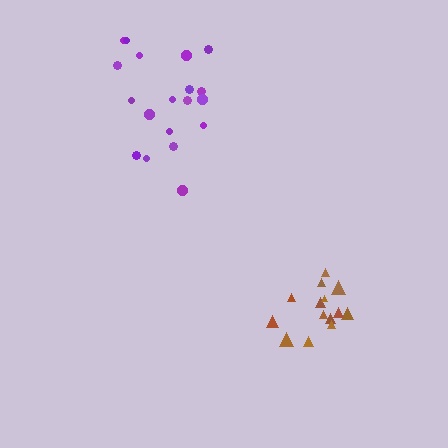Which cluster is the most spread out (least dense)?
Purple.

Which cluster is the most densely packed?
Brown.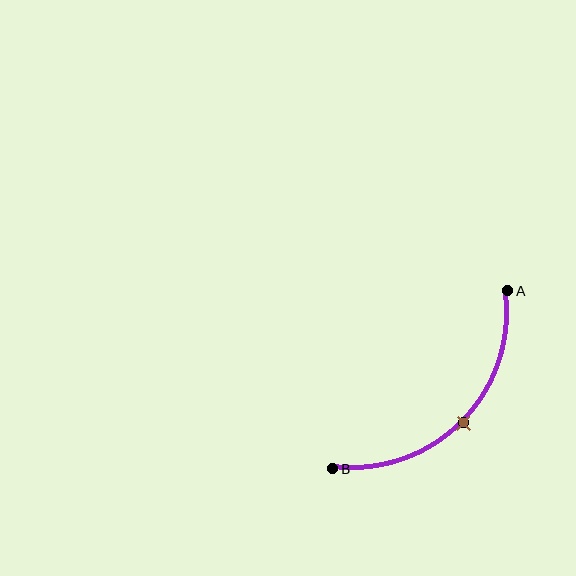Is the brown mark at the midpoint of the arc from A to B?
Yes. The brown mark lies on the arc at equal arc-length from both A and B — it is the arc midpoint.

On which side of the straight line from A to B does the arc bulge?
The arc bulges below and to the right of the straight line connecting A and B.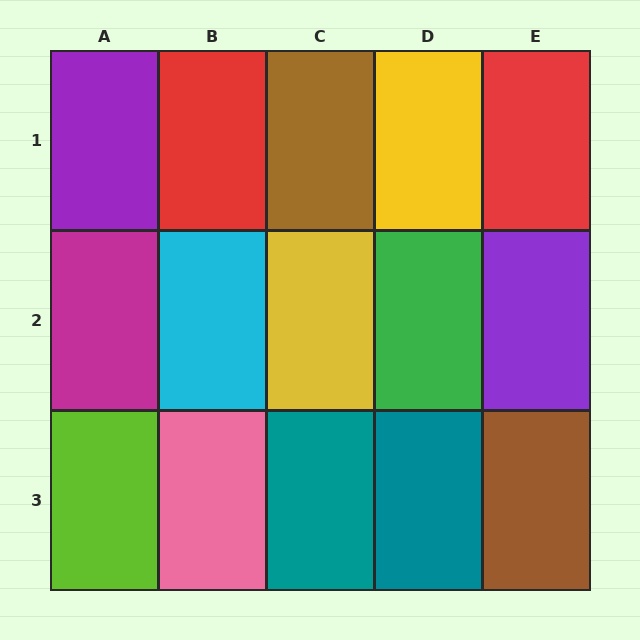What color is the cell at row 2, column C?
Yellow.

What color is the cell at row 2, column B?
Cyan.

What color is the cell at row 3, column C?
Teal.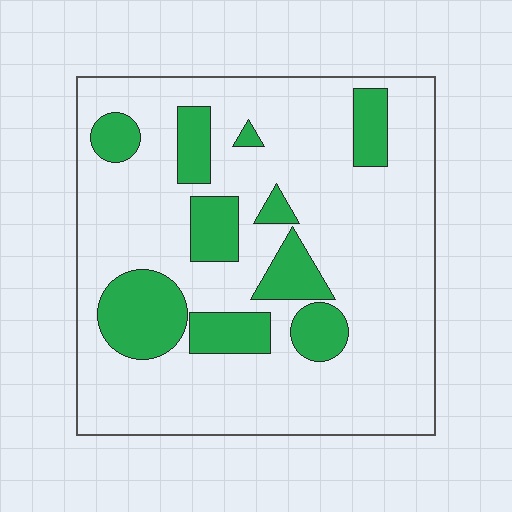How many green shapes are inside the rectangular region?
10.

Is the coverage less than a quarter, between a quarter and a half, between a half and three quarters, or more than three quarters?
Less than a quarter.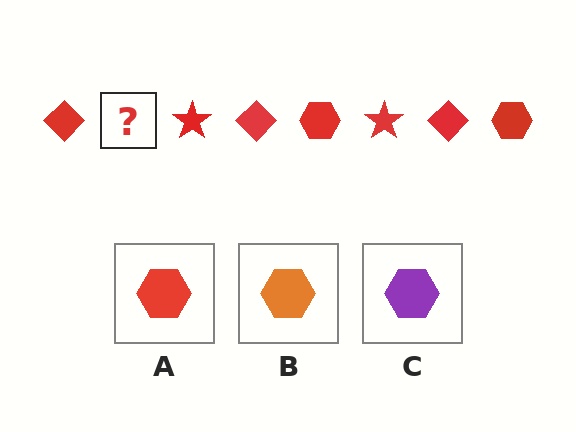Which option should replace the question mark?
Option A.